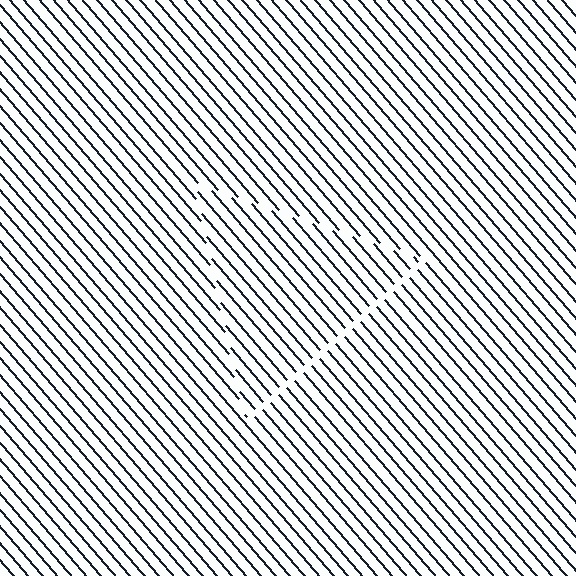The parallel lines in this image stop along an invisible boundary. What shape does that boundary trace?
An illusory triangle. The interior of the shape contains the same grating, shifted by half a period — the contour is defined by the phase discontinuity where line-ends from the inner and outer gratings abut.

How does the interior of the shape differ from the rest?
The interior of the shape contains the same grating, shifted by half a period — the contour is defined by the phase discontinuity where line-ends from the inner and outer gratings abut.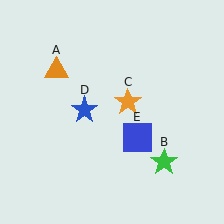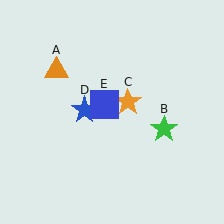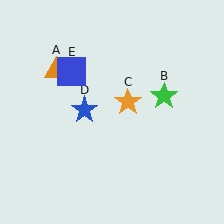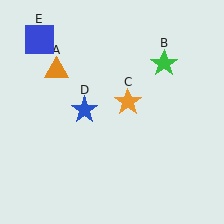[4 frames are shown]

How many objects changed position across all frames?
2 objects changed position: green star (object B), blue square (object E).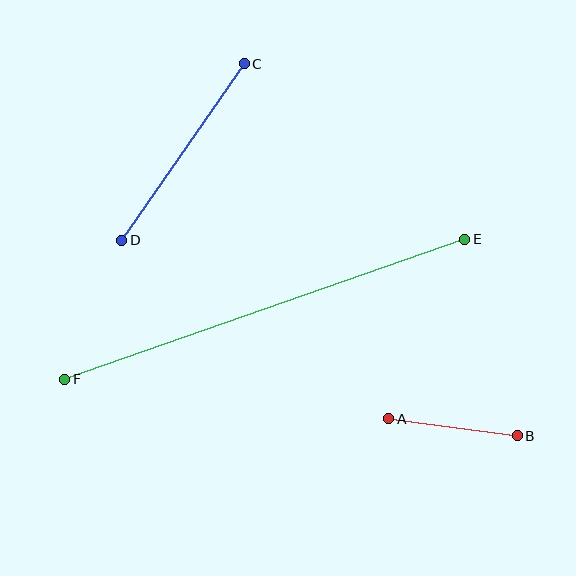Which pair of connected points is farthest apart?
Points E and F are farthest apart.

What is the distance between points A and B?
The distance is approximately 130 pixels.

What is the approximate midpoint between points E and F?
The midpoint is at approximately (265, 309) pixels.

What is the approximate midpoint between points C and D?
The midpoint is at approximately (183, 152) pixels.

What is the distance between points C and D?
The distance is approximately 215 pixels.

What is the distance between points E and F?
The distance is approximately 424 pixels.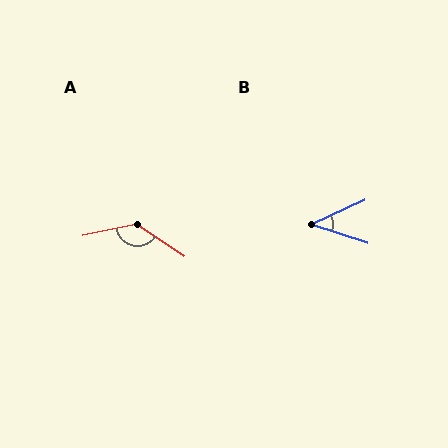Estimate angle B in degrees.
Approximately 42 degrees.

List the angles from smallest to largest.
B (42°), A (133°).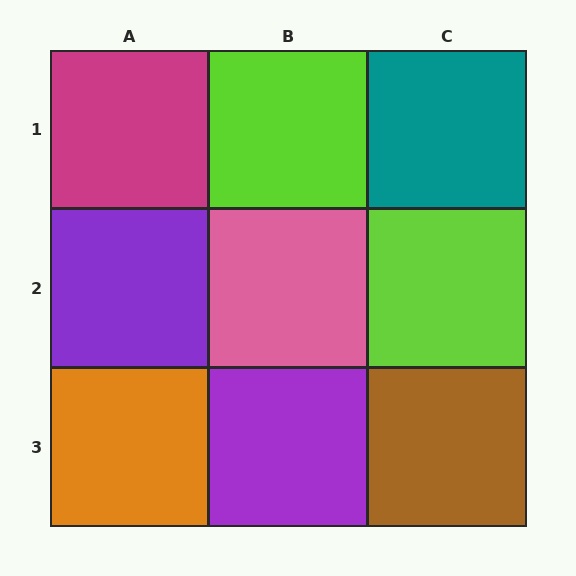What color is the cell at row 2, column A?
Purple.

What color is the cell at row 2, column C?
Lime.